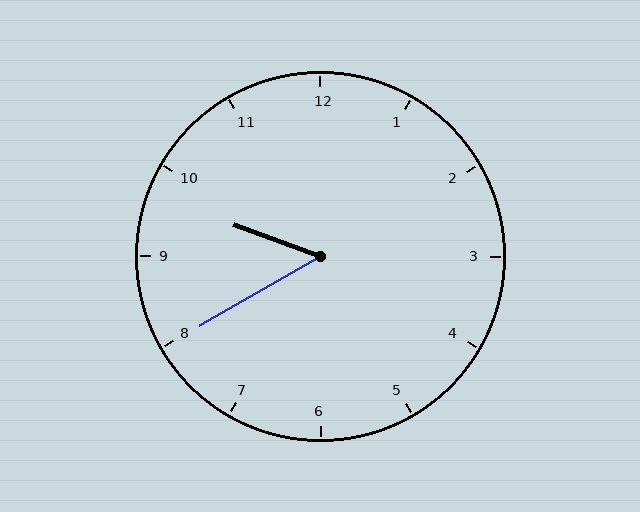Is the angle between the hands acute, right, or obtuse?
It is acute.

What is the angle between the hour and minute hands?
Approximately 50 degrees.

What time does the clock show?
9:40.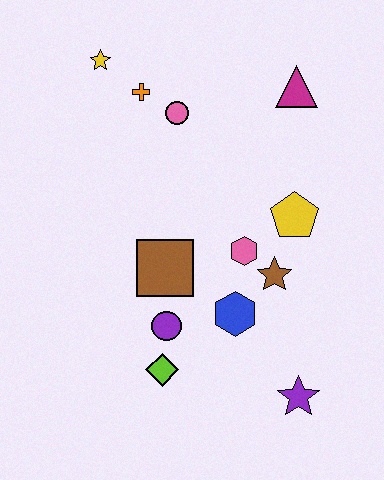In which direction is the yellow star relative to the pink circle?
The yellow star is to the left of the pink circle.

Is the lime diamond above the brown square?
No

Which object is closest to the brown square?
The purple circle is closest to the brown square.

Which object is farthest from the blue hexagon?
The yellow star is farthest from the blue hexagon.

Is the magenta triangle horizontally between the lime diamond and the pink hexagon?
No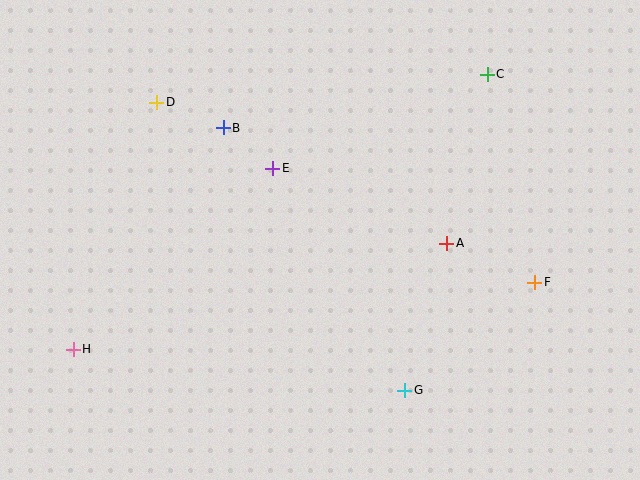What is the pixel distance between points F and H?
The distance between F and H is 466 pixels.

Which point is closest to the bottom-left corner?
Point H is closest to the bottom-left corner.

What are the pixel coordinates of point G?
Point G is at (405, 390).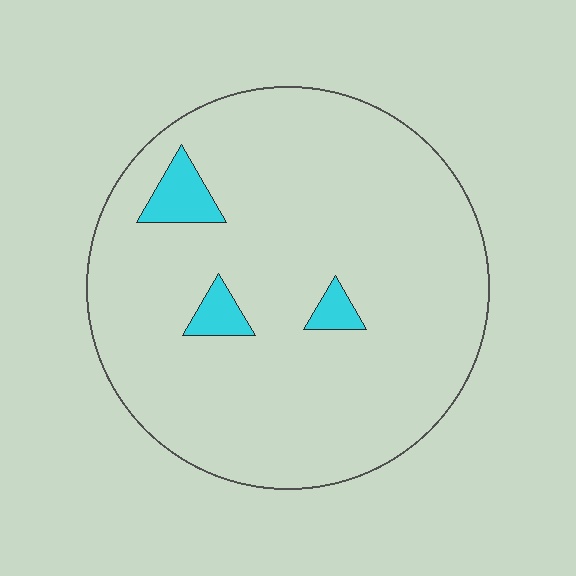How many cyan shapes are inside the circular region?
3.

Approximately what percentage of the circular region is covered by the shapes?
Approximately 5%.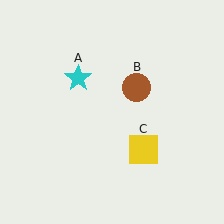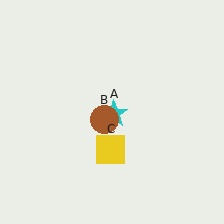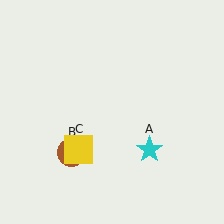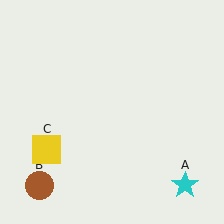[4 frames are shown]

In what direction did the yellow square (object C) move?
The yellow square (object C) moved left.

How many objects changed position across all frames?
3 objects changed position: cyan star (object A), brown circle (object B), yellow square (object C).